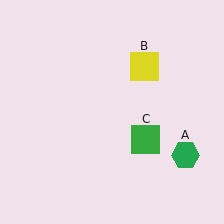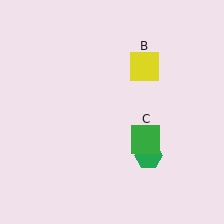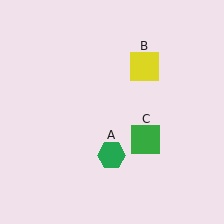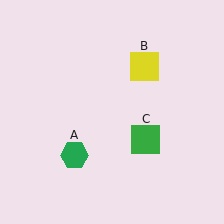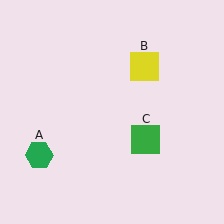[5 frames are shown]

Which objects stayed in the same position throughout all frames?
Yellow square (object B) and green square (object C) remained stationary.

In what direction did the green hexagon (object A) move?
The green hexagon (object A) moved left.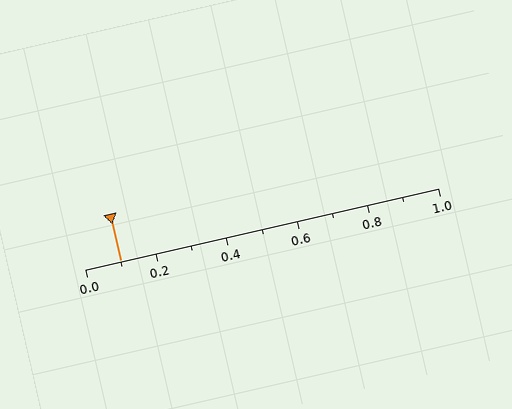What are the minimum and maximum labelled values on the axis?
The axis runs from 0.0 to 1.0.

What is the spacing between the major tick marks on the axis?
The major ticks are spaced 0.2 apart.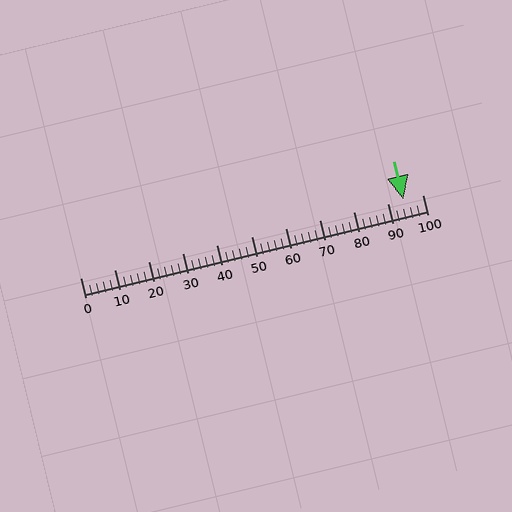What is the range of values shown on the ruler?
The ruler shows values from 0 to 100.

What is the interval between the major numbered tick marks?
The major tick marks are spaced 10 units apart.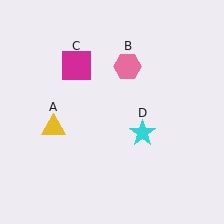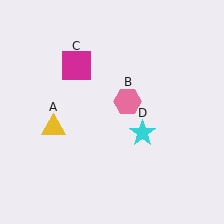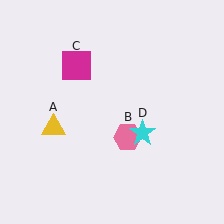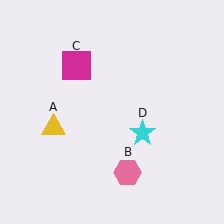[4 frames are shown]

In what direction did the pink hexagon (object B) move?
The pink hexagon (object B) moved down.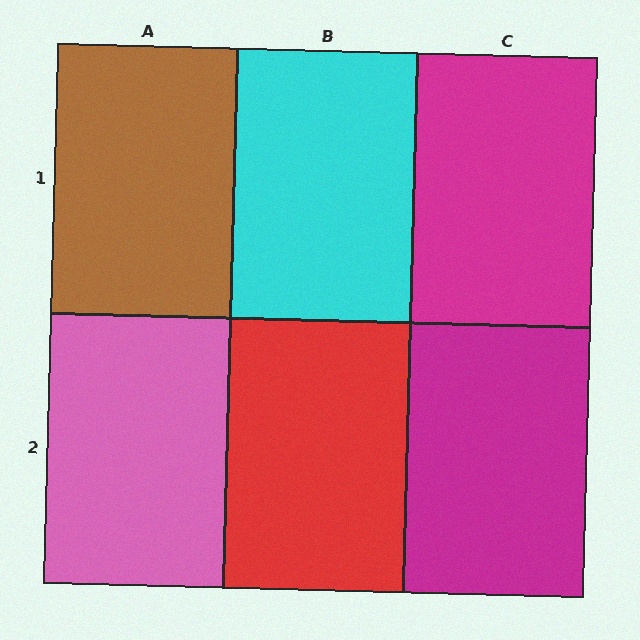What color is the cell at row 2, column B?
Red.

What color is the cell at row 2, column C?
Magenta.